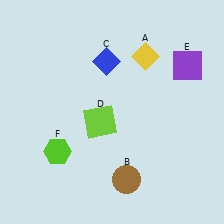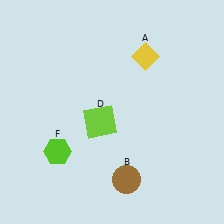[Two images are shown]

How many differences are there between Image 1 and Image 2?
There are 2 differences between the two images.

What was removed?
The purple square (E), the blue diamond (C) were removed in Image 2.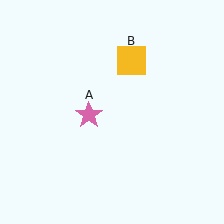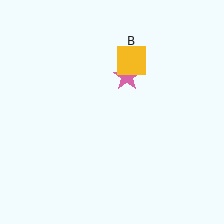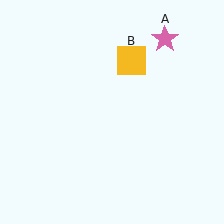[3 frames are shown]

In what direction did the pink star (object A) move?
The pink star (object A) moved up and to the right.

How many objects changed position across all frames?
1 object changed position: pink star (object A).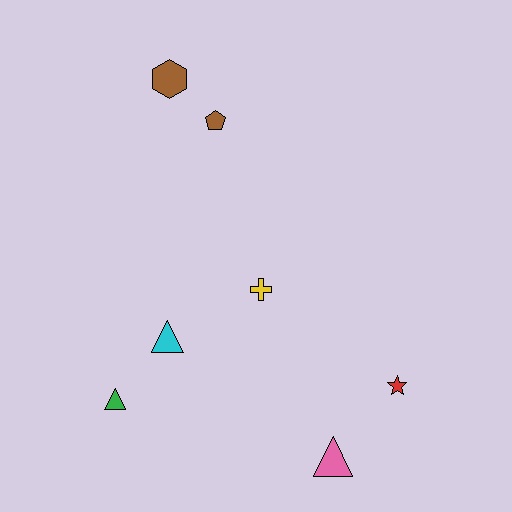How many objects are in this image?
There are 7 objects.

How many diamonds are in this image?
There are no diamonds.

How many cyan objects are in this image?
There is 1 cyan object.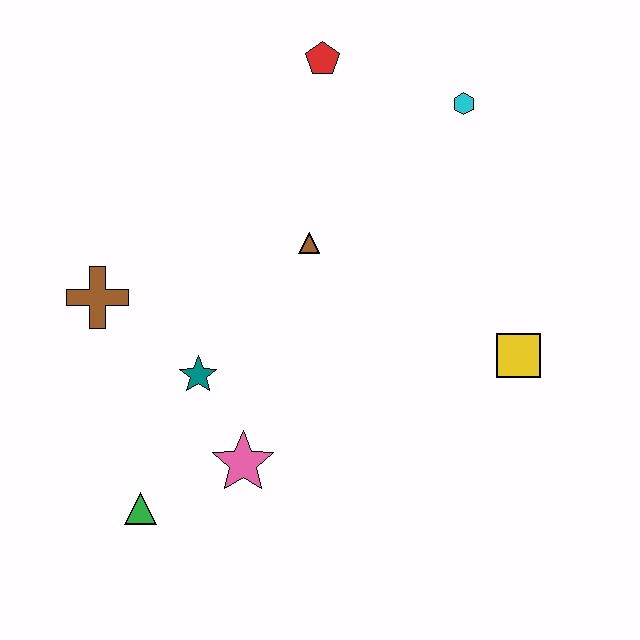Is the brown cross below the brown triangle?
Yes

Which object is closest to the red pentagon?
The cyan hexagon is closest to the red pentagon.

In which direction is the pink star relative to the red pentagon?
The pink star is below the red pentagon.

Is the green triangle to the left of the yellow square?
Yes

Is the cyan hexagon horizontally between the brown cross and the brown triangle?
No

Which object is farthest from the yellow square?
The brown cross is farthest from the yellow square.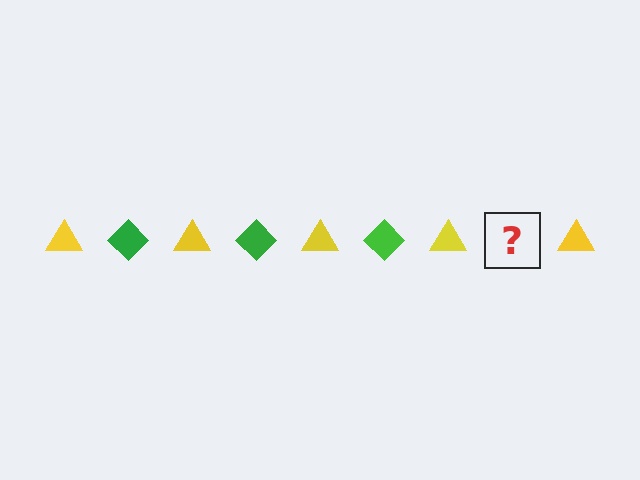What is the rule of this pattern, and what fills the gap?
The rule is that the pattern alternates between yellow triangle and green diamond. The gap should be filled with a green diamond.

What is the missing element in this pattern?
The missing element is a green diamond.